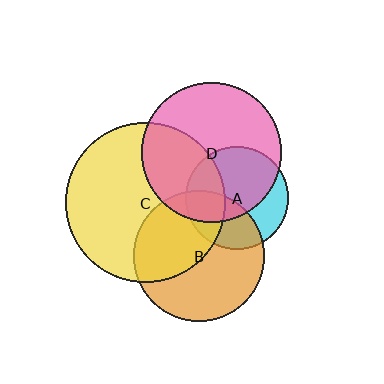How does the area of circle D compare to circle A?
Approximately 1.8 times.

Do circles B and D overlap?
Yes.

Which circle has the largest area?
Circle C (yellow).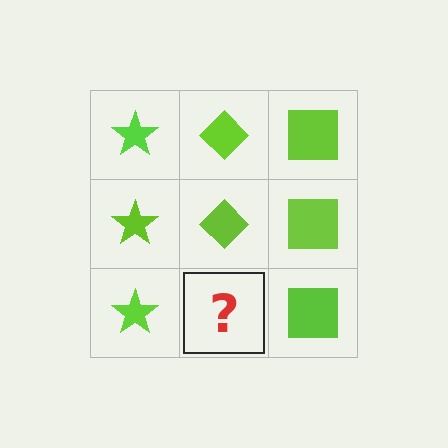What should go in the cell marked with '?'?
The missing cell should contain a lime diamond.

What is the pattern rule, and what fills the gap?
The rule is that each column has a consistent shape. The gap should be filled with a lime diamond.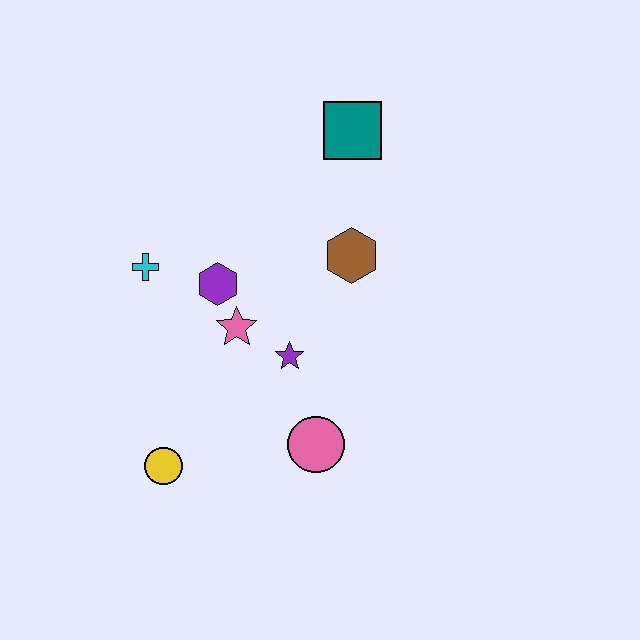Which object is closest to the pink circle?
The purple star is closest to the pink circle.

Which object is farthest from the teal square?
The yellow circle is farthest from the teal square.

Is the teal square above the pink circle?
Yes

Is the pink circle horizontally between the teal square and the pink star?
Yes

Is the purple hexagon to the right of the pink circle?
No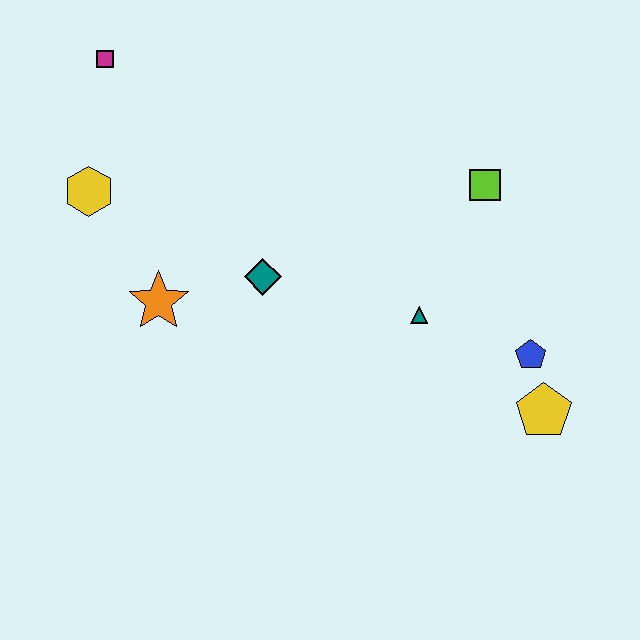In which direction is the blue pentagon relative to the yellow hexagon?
The blue pentagon is to the right of the yellow hexagon.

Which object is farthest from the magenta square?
The yellow pentagon is farthest from the magenta square.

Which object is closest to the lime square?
The teal triangle is closest to the lime square.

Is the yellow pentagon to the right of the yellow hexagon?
Yes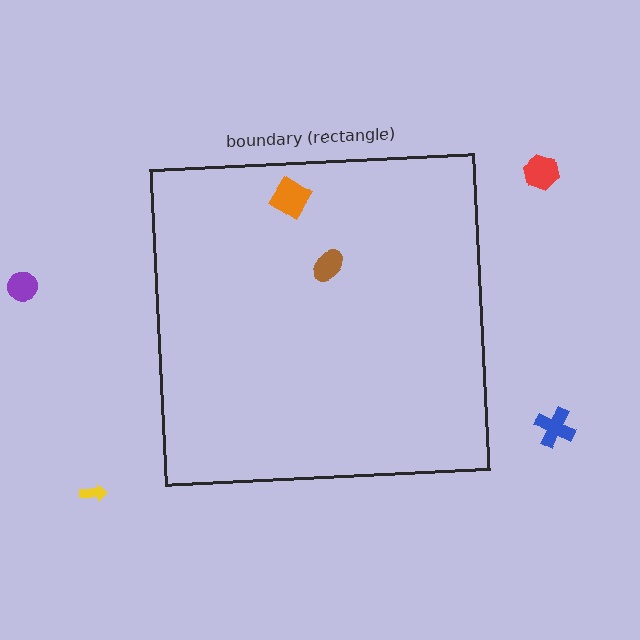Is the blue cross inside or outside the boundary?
Outside.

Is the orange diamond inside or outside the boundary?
Inside.